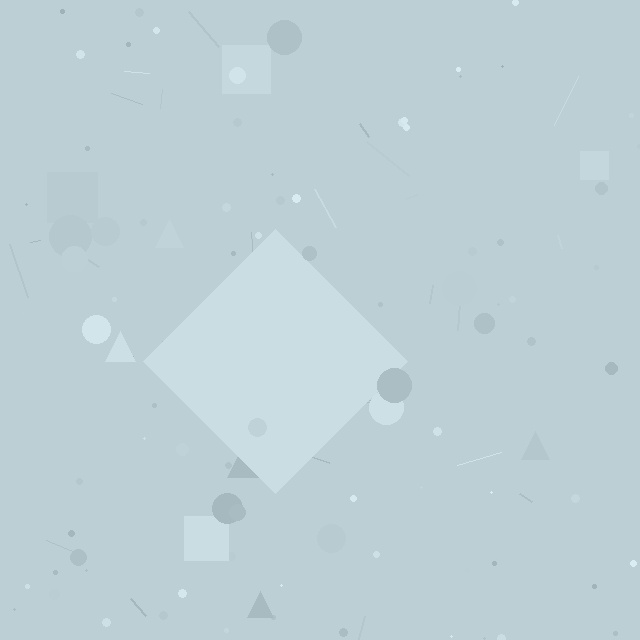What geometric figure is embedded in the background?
A diamond is embedded in the background.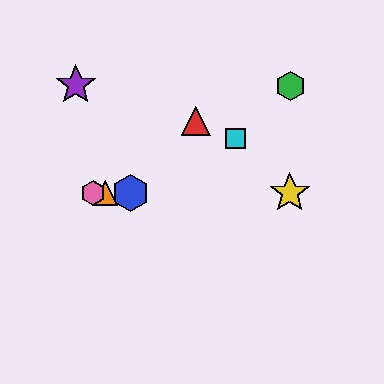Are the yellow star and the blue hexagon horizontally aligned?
Yes, both are at y≈193.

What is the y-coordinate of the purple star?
The purple star is at y≈85.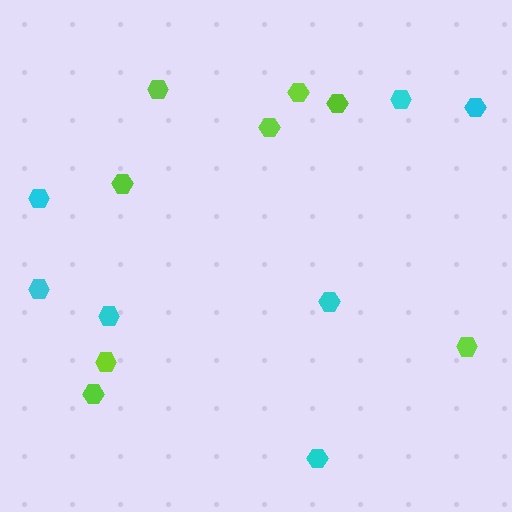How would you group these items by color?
There are 2 groups: one group of cyan hexagons (7) and one group of lime hexagons (8).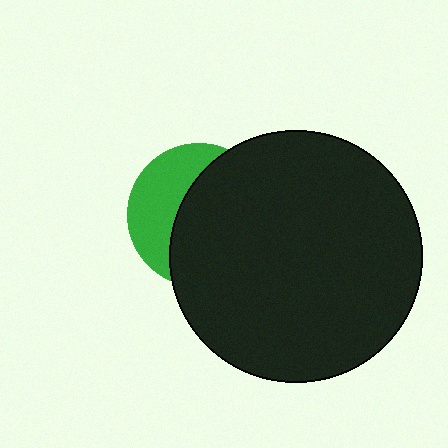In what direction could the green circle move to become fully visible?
The green circle could move left. That would shift it out from behind the black circle entirely.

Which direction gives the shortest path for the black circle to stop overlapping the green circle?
Moving right gives the shortest separation.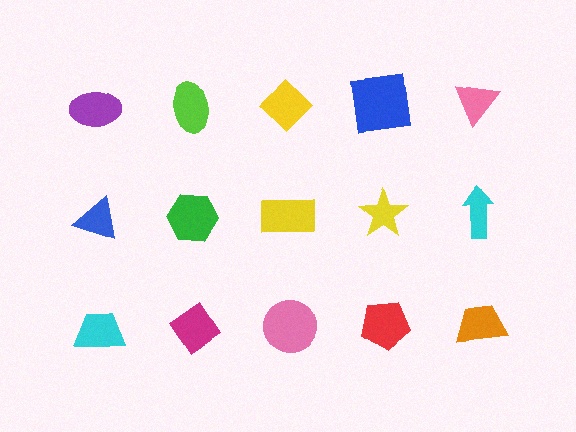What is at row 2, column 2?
A green hexagon.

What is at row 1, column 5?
A pink triangle.